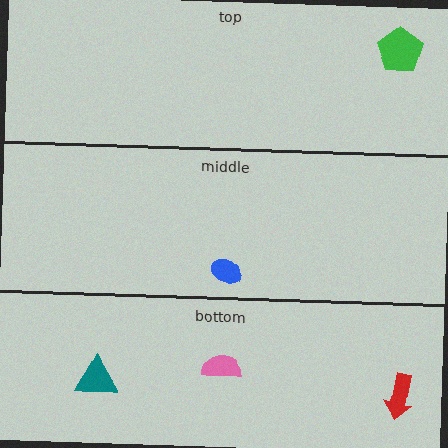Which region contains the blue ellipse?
The middle region.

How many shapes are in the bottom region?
3.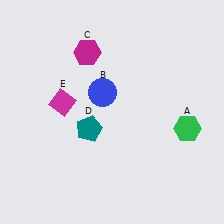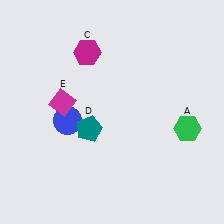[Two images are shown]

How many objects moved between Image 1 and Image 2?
1 object moved between the two images.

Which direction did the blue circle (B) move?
The blue circle (B) moved left.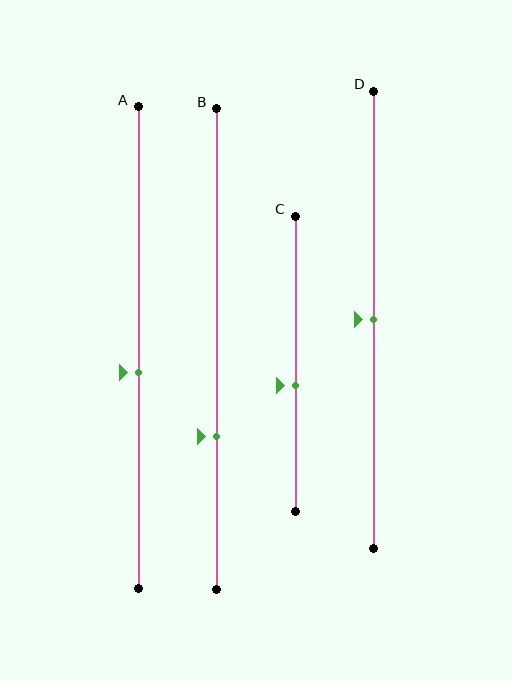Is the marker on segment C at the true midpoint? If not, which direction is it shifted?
No, the marker on segment C is shifted downward by about 7% of the segment length.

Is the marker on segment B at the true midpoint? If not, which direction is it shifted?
No, the marker on segment B is shifted downward by about 18% of the segment length.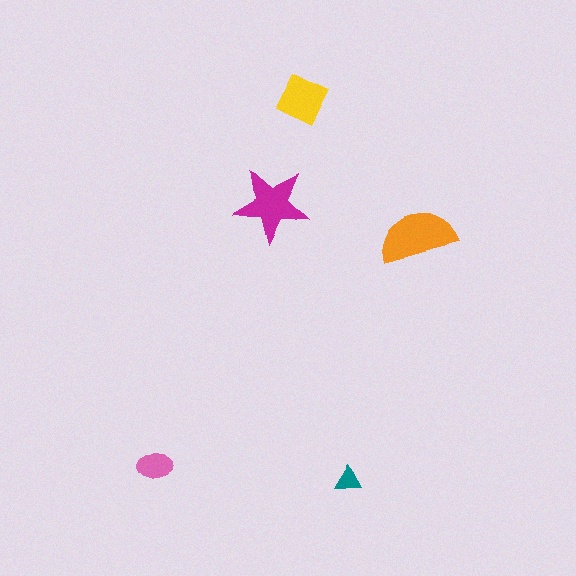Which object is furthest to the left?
The pink ellipse is leftmost.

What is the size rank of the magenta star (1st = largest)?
2nd.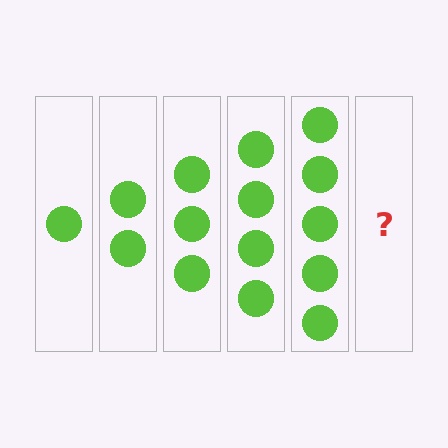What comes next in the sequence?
The next element should be 6 circles.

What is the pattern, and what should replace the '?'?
The pattern is that each step adds one more circle. The '?' should be 6 circles.